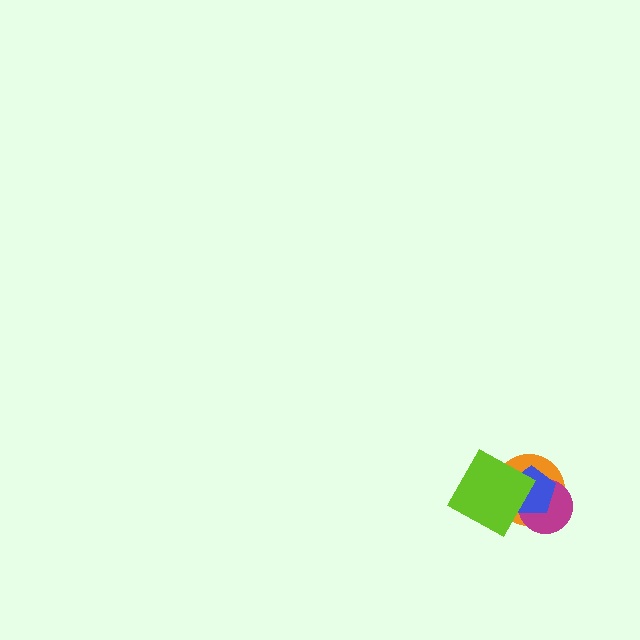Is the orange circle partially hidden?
Yes, it is partially covered by another shape.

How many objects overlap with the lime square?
2 objects overlap with the lime square.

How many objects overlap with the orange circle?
3 objects overlap with the orange circle.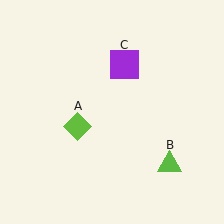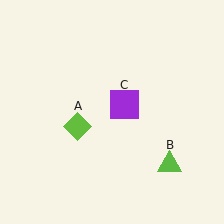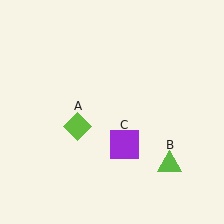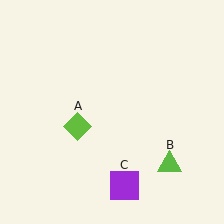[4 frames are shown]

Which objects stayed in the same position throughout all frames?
Lime diamond (object A) and lime triangle (object B) remained stationary.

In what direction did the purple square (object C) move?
The purple square (object C) moved down.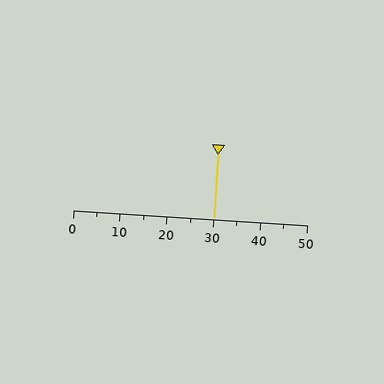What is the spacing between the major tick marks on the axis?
The major ticks are spaced 10 apart.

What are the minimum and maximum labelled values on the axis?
The axis runs from 0 to 50.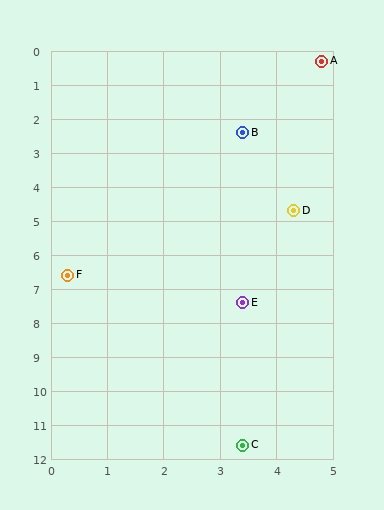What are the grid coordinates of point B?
Point B is at approximately (3.4, 2.4).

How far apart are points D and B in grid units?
Points D and B are about 2.5 grid units apart.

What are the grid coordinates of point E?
Point E is at approximately (3.4, 7.4).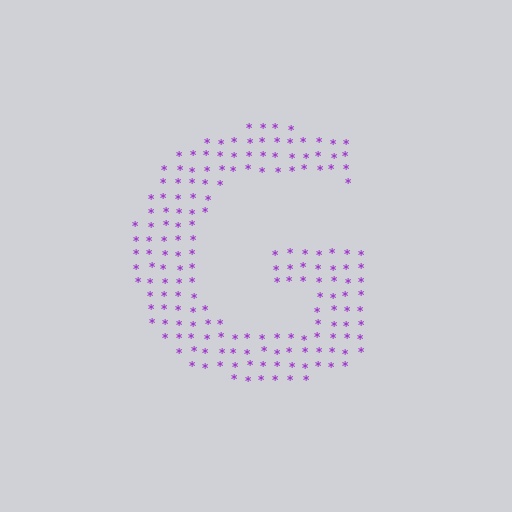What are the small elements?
The small elements are asterisks.